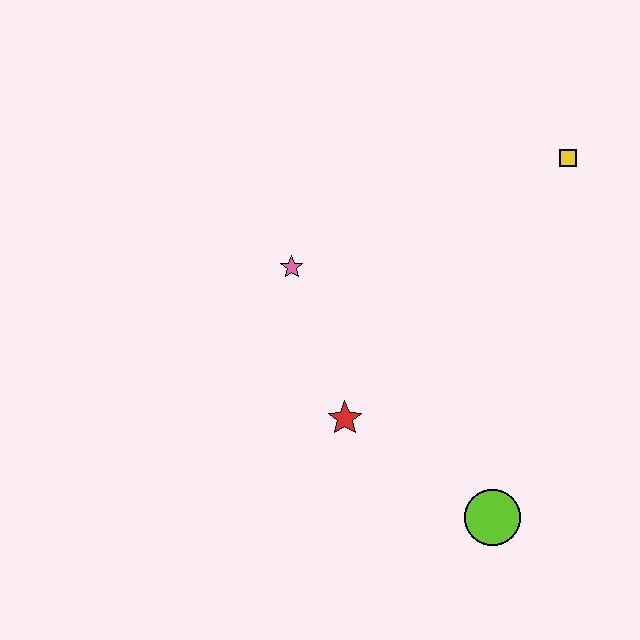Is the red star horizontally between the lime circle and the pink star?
Yes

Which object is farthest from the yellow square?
The lime circle is farthest from the yellow square.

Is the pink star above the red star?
Yes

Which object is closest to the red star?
The pink star is closest to the red star.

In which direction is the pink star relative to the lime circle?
The pink star is above the lime circle.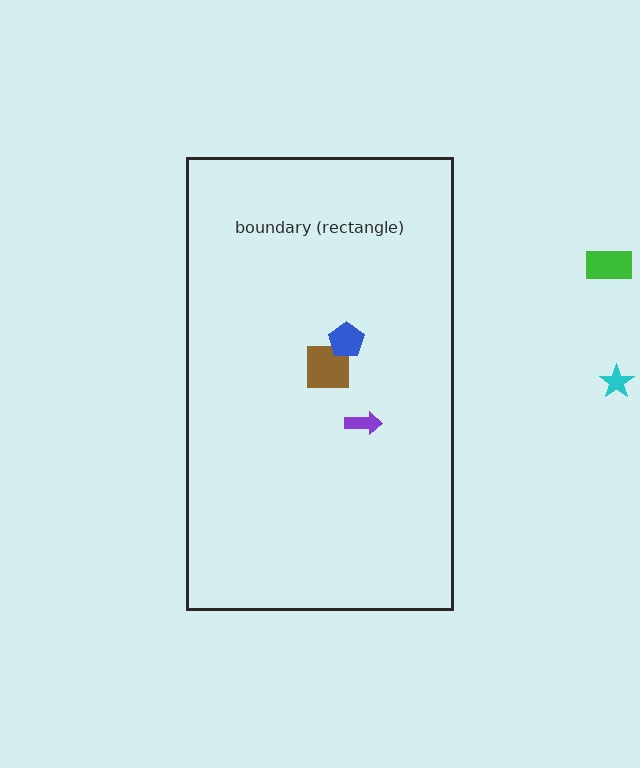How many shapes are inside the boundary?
3 inside, 2 outside.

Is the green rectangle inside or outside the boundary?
Outside.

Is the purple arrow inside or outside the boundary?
Inside.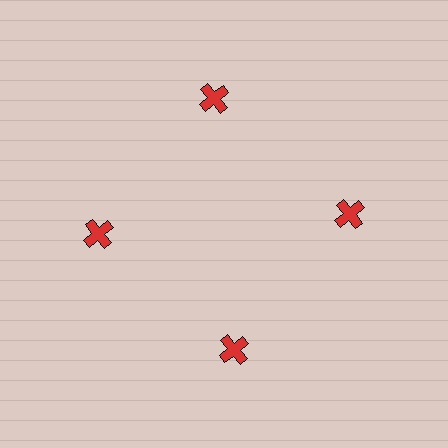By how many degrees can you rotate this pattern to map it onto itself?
The pattern maps onto itself every 90 degrees of rotation.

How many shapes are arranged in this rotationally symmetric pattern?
There are 4 shapes, arranged in 4 groups of 1.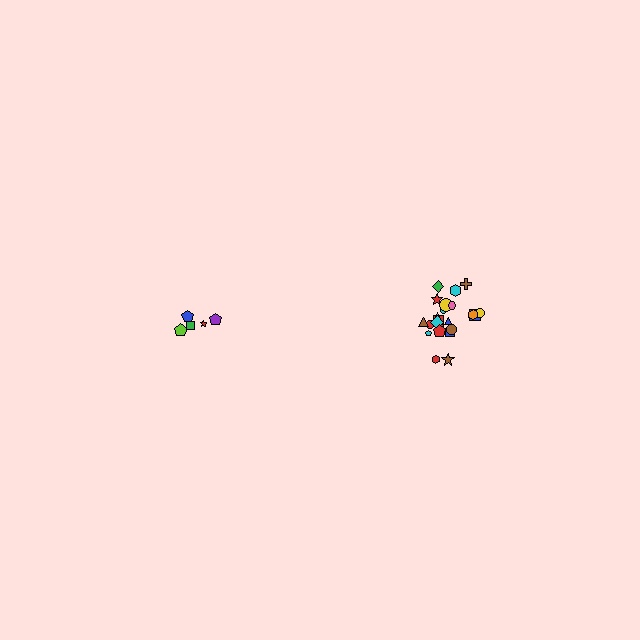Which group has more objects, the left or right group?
The right group.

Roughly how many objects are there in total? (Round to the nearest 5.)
Roughly 25 objects in total.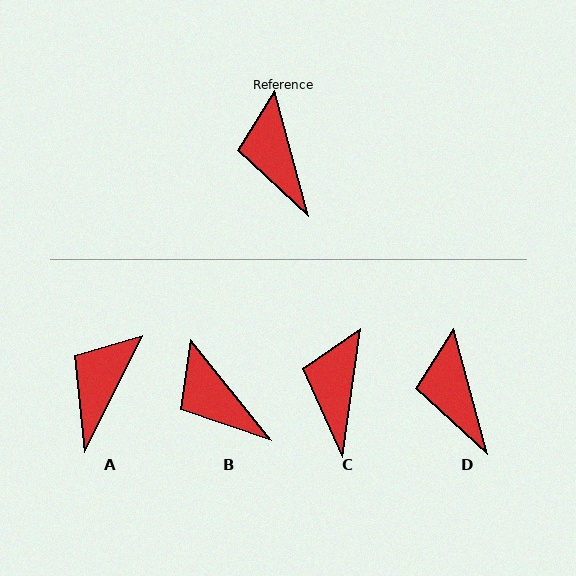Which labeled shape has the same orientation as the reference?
D.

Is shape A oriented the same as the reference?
No, it is off by about 42 degrees.